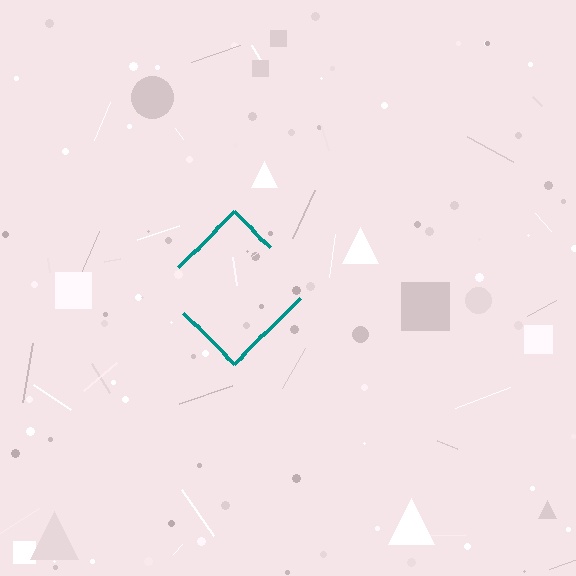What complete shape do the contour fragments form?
The contour fragments form a diamond.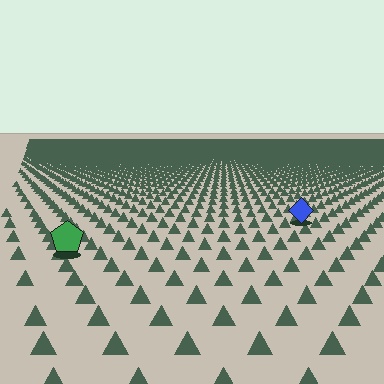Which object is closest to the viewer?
The green pentagon is closest. The texture marks near it are larger and more spread out.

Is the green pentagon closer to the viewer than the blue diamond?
Yes. The green pentagon is closer — you can tell from the texture gradient: the ground texture is coarser near it.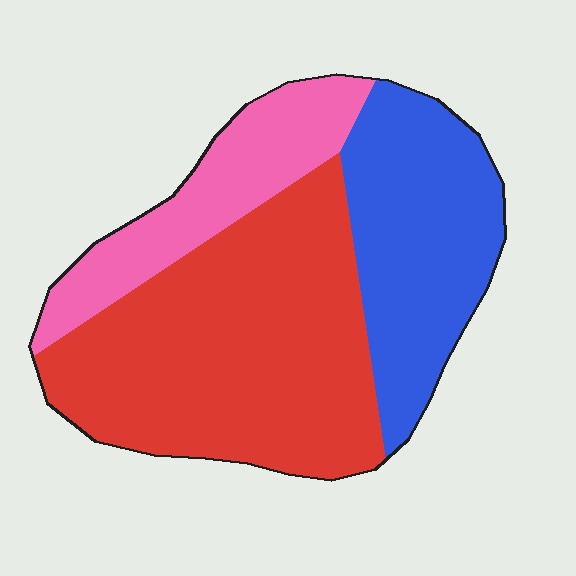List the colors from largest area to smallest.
From largest to smallest: red, blue, pink.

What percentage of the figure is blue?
Blue covers roughly 30% of the figure.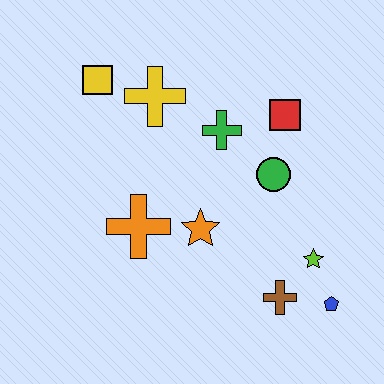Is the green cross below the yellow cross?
Yes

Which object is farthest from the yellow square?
The blue pentagon is farthest from the yellow square.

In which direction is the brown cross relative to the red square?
The brown cross is below the red square.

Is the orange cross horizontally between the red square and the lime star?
No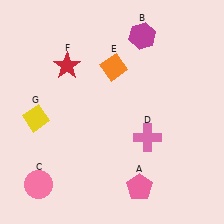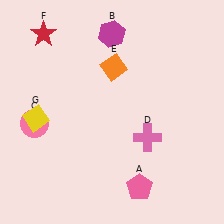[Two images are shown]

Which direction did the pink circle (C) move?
The pink circle (C) moved up.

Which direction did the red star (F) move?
The red star (F) moved up.